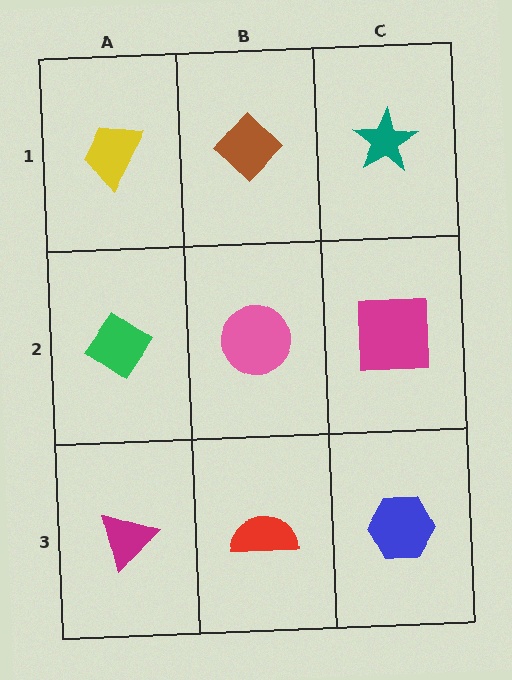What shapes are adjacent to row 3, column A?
A green diamond (row 2, column A), a red semicircle (row 3, column B).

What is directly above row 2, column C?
A teal star.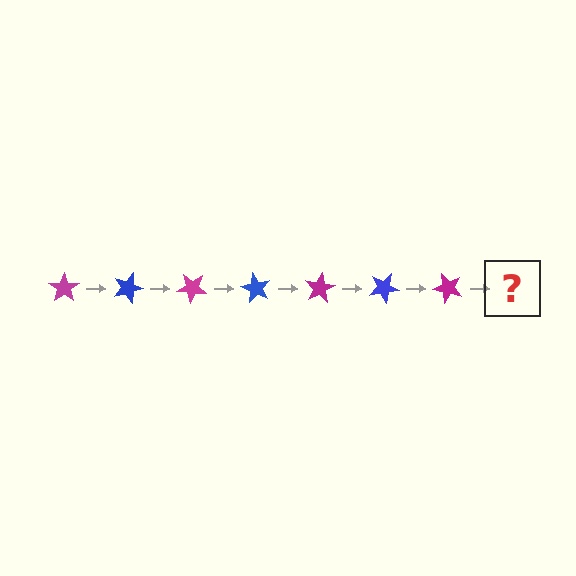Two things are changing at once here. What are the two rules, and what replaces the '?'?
The two rules are that it rotates 20 degrees each step and the color cycles through magenta and blue. The '?' should be a blue star, rotated 140 degrees from the start.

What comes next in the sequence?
The next element should be a blue star, rotated 140 degrees from the start.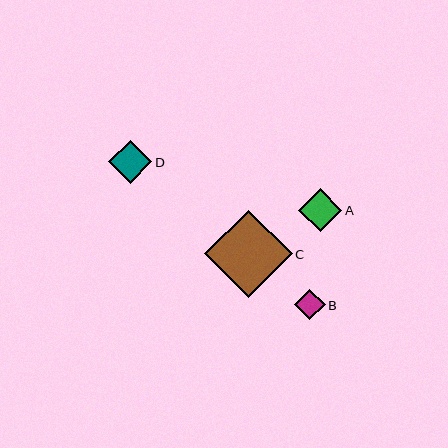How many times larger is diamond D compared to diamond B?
Diamond D is approximately 1.4 times the size of diamond B.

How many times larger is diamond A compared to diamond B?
Diamond A is approximately 1.4 times the size of diamond B.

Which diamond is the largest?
Diamond C is the largest with a size of approximately 87 pixels.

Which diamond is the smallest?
Diamond B is the smallest with a size of approximately 31 pixels.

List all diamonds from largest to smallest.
From largest to smallest: C, D, A, B.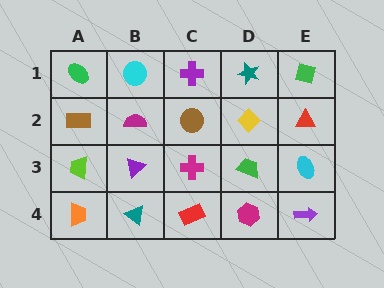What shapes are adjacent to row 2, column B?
A cyan circle (row 1, column B), a purple triangle (row 3, column B), a brown rectangle (row 2, column A), a brown circle (row 2, column C).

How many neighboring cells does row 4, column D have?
3.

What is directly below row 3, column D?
A magenta hexagon.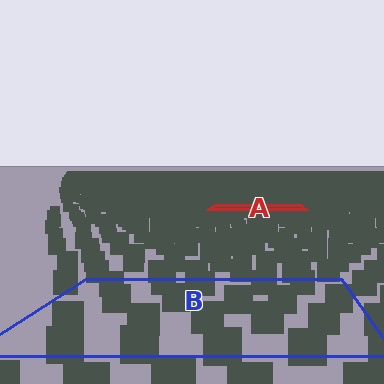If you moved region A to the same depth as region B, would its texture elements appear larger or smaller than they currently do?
They would appear larger. At a closer depth, the same texture elements are projected at a bigger on-screen size.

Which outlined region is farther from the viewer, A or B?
Region A is farther from the viewer — the texture elements inside it appear smaller and more densely packed.